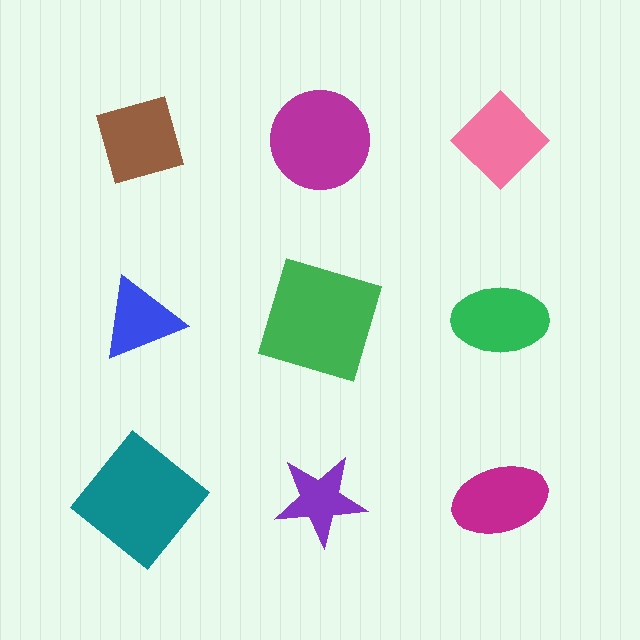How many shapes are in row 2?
3 shapes.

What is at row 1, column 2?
A magenta circle.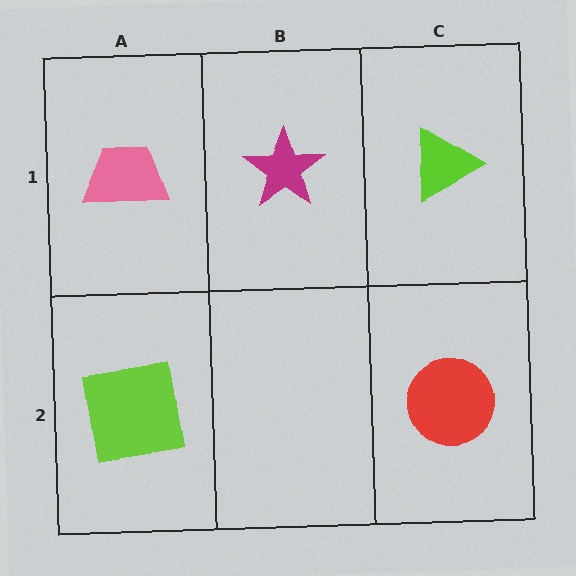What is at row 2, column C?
A red circle.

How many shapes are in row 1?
3 shapes.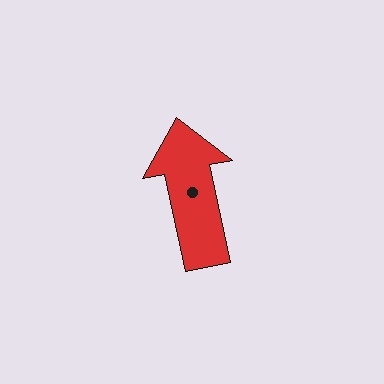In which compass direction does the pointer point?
North.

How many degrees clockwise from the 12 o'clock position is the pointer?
Approximately 348 degrees.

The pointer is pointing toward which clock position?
Roughly 12 o'clock.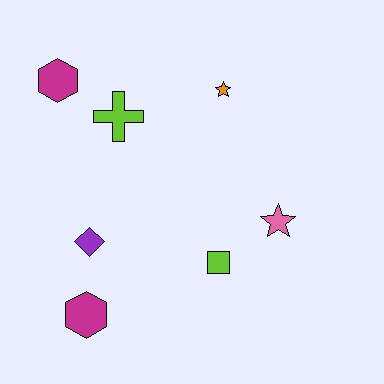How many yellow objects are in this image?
There are no yellow objects.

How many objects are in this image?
There are 7 objects.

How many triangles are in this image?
There are no triangles.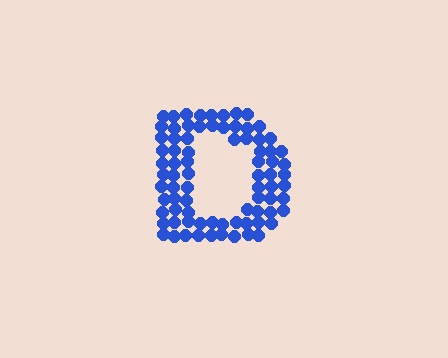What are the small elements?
The small elements are circles.